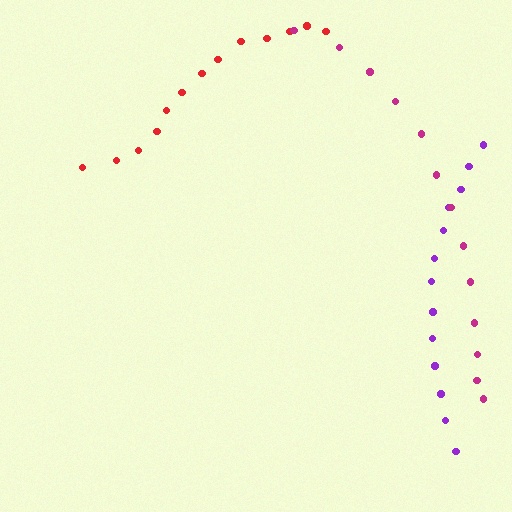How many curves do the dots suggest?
There are 3 distinct paths.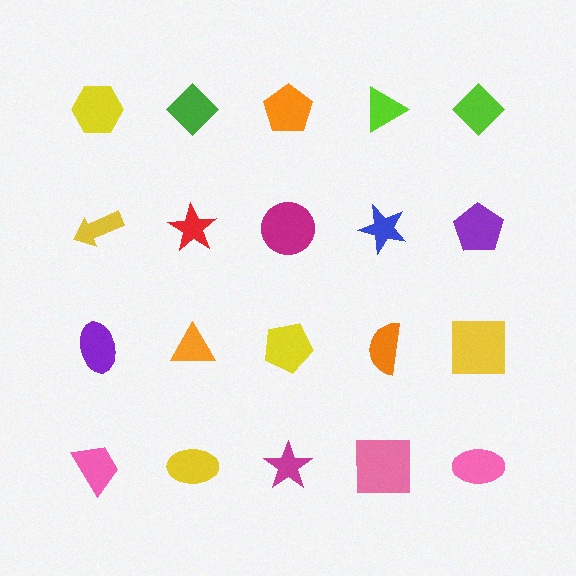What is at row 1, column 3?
An orange pentagon.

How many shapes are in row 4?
5 shapes.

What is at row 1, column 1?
A yellow hexagon.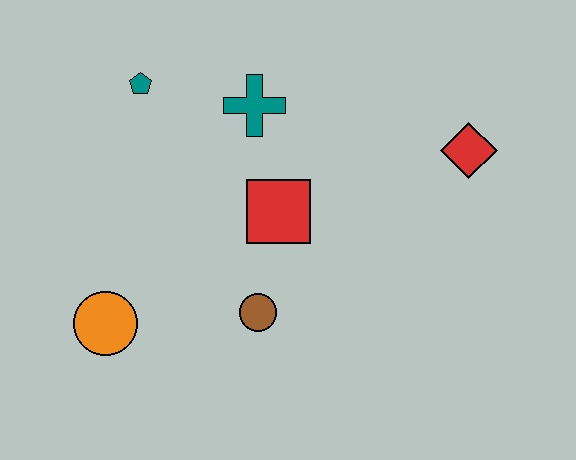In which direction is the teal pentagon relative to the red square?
The teal pentagon is to the left of the red square.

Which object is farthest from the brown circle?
The red diamond is farthest from the brown circle.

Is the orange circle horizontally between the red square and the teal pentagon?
No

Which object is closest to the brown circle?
The red square is closest to the brown circle.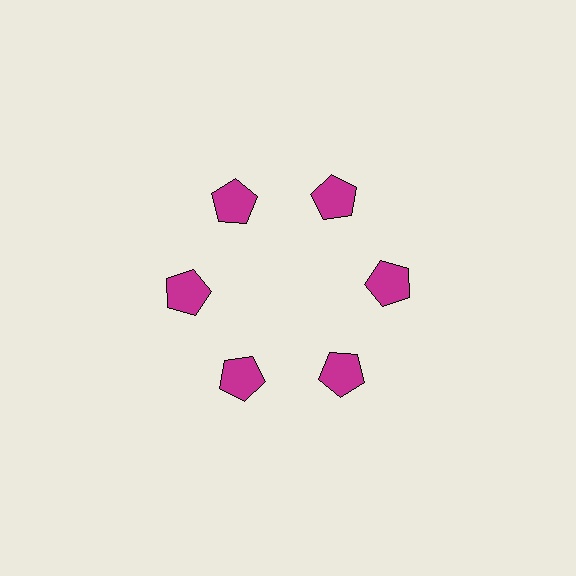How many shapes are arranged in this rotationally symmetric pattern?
There are 6 shapes, arranged in 6 groups of 1.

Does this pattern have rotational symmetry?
Yes, this pattern has 6-fold rotational symmetry. It looks the same after rotating 60 degrees around the center.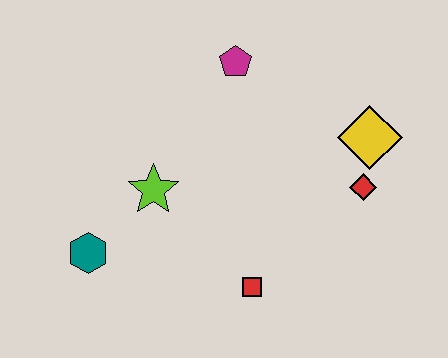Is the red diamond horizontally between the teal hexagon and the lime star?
No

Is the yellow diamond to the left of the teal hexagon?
No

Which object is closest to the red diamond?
The yellow diamond is closest to the red diamond.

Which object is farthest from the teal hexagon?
The yellow diamond is farthest from the teal hexagon.